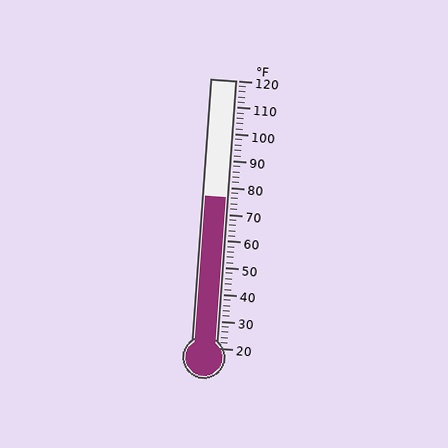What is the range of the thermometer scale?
The thermometer scale ranges from 20°F to 120°F.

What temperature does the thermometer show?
The thermometer shows approximately 76°F.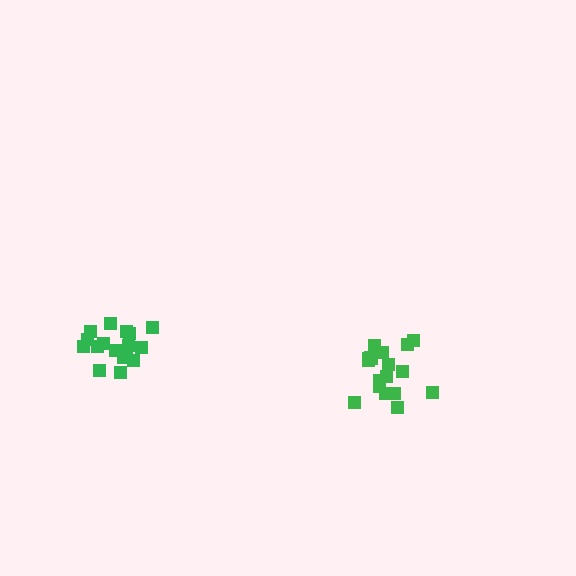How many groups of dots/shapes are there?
There are 2 groups.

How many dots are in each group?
Group 1: 18 dots, Group 2: 17 dots (35 total).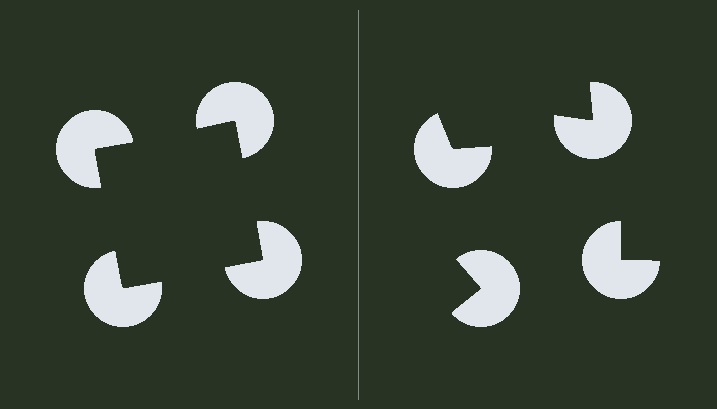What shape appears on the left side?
An illusory square.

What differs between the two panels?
The pac-man discs are positioned identically on both sides; only the wedge orientations differ. On the left they align to a square; on the right they are misaligned.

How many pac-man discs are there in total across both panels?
8 — 4 on each side.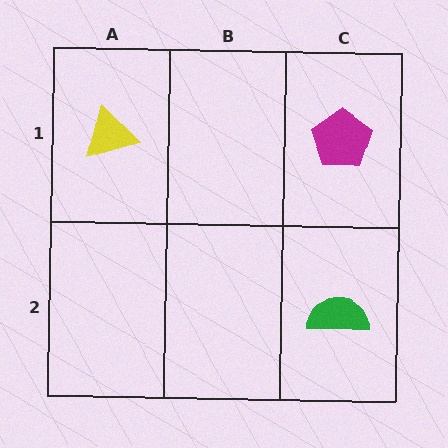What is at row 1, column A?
A yellow triangle.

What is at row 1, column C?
A magenta pentagon.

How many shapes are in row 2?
1 shape.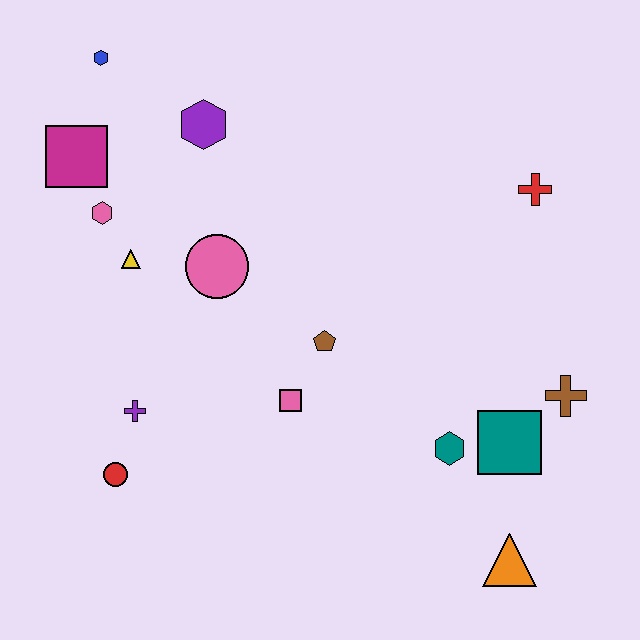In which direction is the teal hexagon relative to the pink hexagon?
The teal hexagon is to the right of the pink hexagon.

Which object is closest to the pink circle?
The yellow triangle is closest to the pink circle.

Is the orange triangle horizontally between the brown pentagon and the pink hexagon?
No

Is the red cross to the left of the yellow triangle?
No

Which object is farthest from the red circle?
The red cross is farthest from the red circle.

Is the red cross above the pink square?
Yes